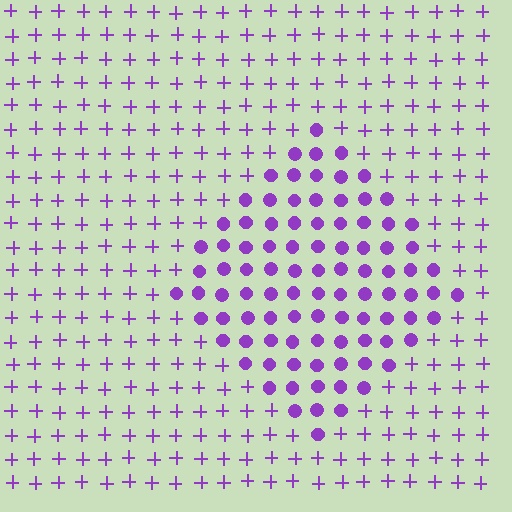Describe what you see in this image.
The image is filled with small purple elements arranged in a uniform grid. A diamond-shaped region contains circles, while the surrounding area contains plus signs. The boundary is defined purely by the change in element shape.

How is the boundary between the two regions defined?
The boundary is defined by a change in element shape: circles inside vs. plus signs outside. All elements share the same color and spacing.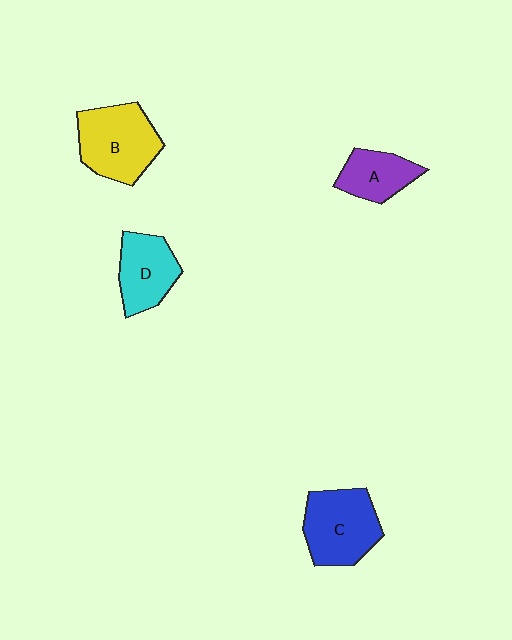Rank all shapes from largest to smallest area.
From largest to smallest: B (yellow), C (blue), D (cyan), A (purple).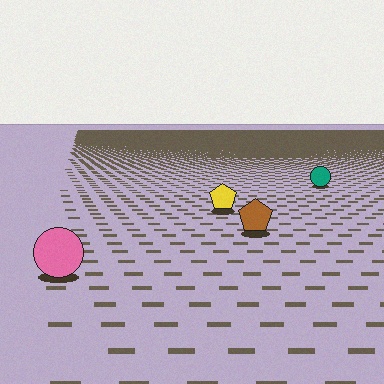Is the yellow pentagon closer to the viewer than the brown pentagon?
No. The brown pentagon is closer — you can tell from the texture gradient: the ground texture is coarser near it.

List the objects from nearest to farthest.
From nearest to farthest: the pink circle, the brown pentagon, the yellow pentagon, the teal circle.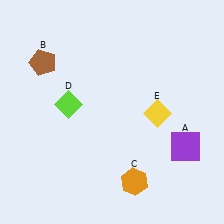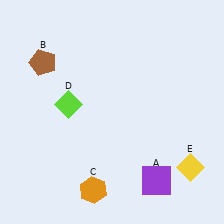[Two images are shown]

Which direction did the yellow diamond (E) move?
The yellow diamond (E) moved down.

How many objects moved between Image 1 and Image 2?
3 objects moved between the two images.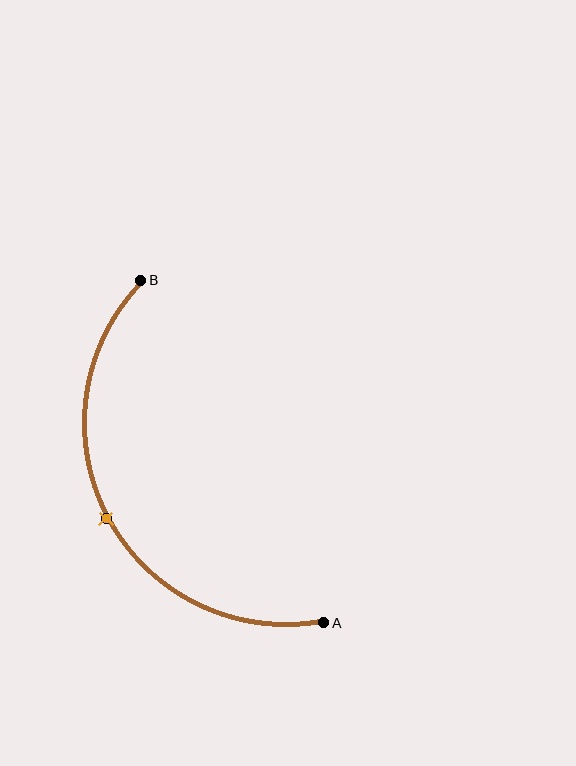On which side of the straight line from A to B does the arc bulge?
The arc bulges to the left of the straight line connecting A and B.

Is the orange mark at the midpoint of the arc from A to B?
Yes. The orange mark lies on the arc at equal arc-length from both A and B — it is the arc midpoint.